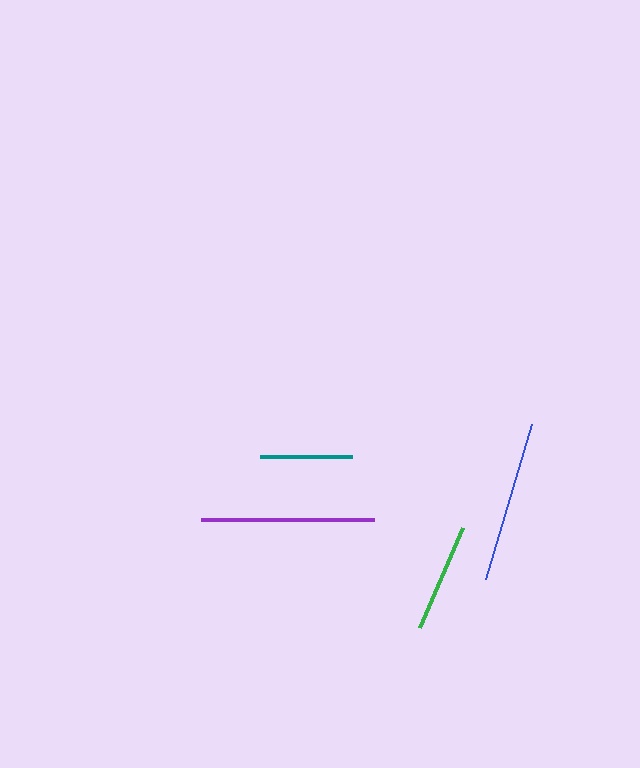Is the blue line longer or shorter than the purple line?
The purple line is longer than the blue line.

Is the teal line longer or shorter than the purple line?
The purple line is longer than the teal line.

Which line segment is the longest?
The purple line is the longest at approximately 174 pixels.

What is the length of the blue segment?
The blue segment is approximately 162 pixels long.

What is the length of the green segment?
The green segment is approximately 109 pixels long.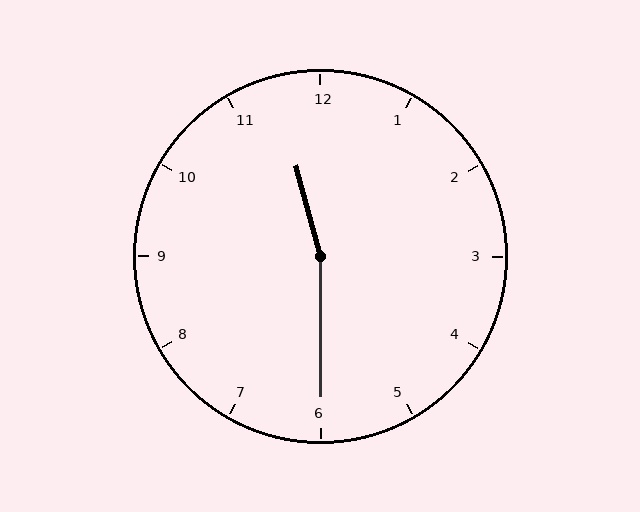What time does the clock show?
11:30.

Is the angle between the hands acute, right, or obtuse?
It is obtuse.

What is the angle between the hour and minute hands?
Approximately 165 degrees.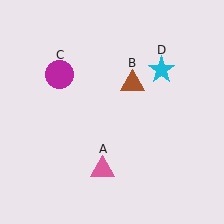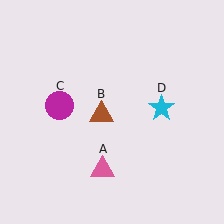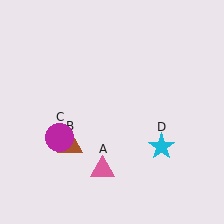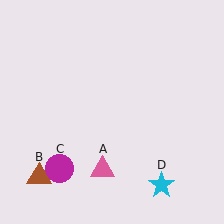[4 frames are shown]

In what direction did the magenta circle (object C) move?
The magenta circle (object C) moved down.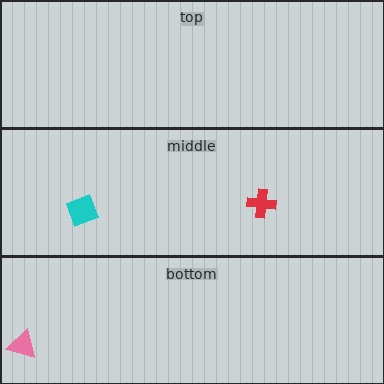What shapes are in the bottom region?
The pink triangle.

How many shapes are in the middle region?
2.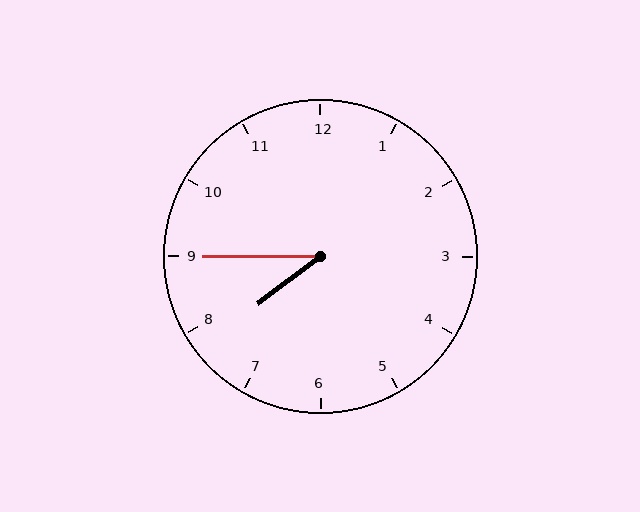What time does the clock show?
7:45.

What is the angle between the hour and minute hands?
Approximately 38 degrees.